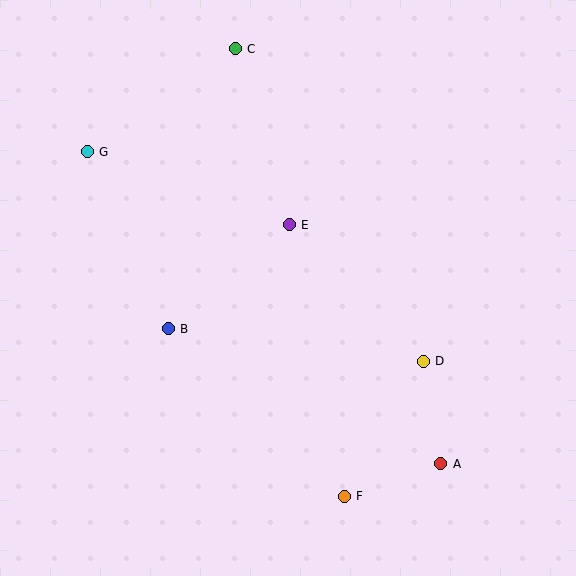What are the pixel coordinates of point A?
Point A is at (441, 464).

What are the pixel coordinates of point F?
Point F is at (344, 496).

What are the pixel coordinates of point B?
Point B is at (168, 329).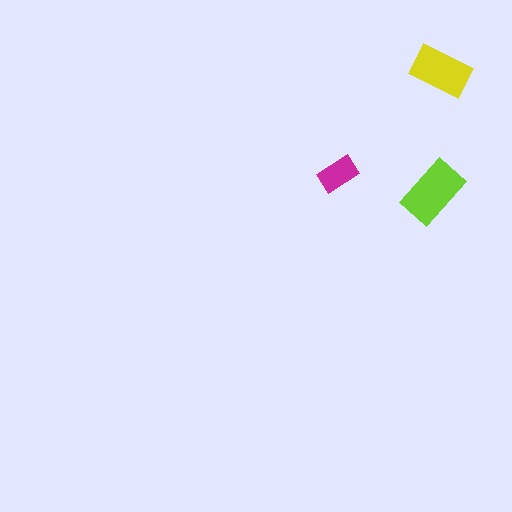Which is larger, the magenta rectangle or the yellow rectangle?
The yellow one.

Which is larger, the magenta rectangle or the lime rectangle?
The lime one.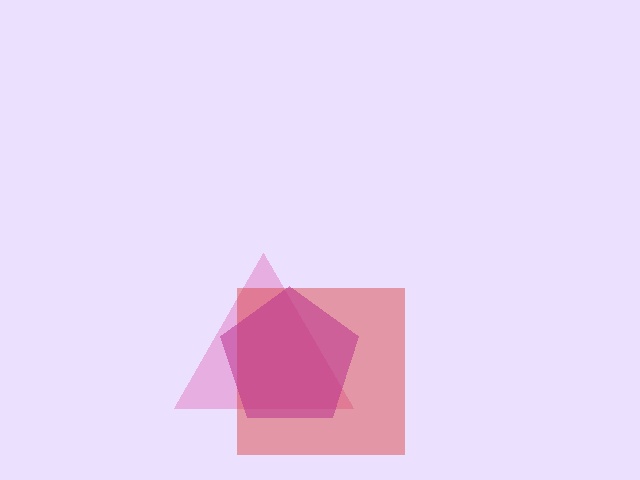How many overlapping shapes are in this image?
There are 3 overlapping shapes in the image.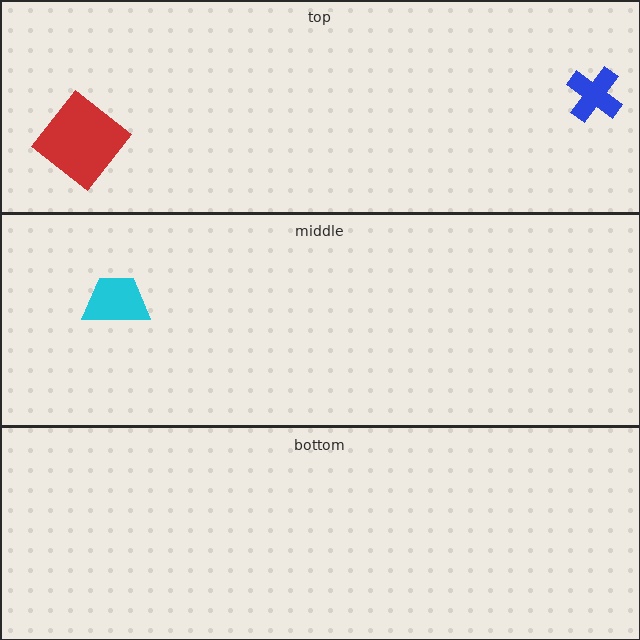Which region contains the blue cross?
The top region.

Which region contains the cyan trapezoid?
The middle region.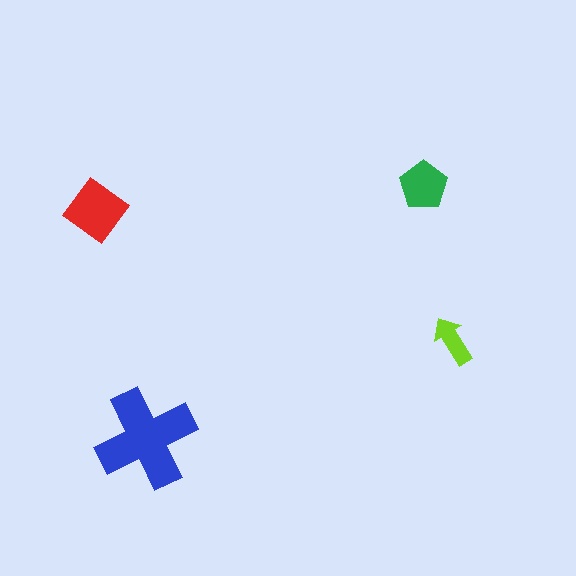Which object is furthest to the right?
The lime arrow is rightmost.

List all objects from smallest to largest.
The lime arrow, the green pentagon, the red diamond, the blue cross.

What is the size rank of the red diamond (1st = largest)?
2nd.